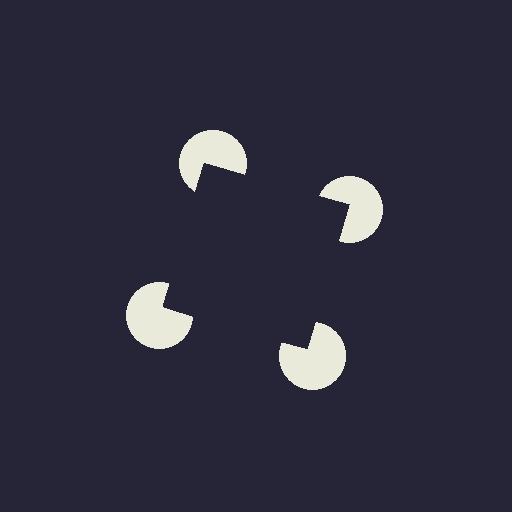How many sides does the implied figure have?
4 sides.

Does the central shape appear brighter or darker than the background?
It typically appears slightly darker than the background, even though no actual brightness change is drawn.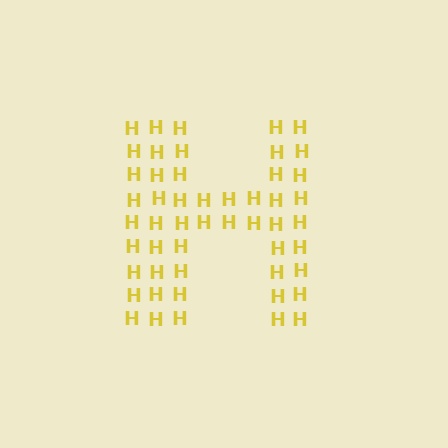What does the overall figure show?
The overall figure shows the letter H.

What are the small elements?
The small elements are letter H's.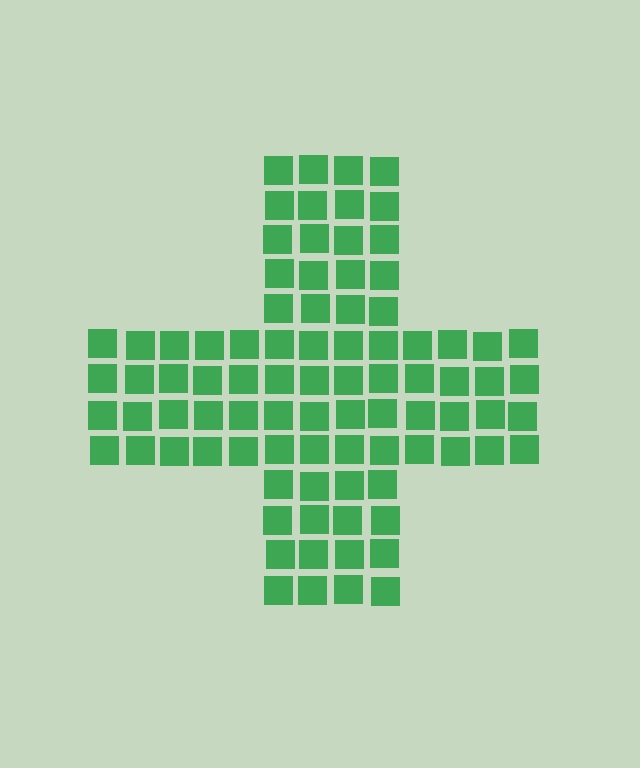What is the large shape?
The large shape is a cross.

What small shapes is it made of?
It is made of small squares.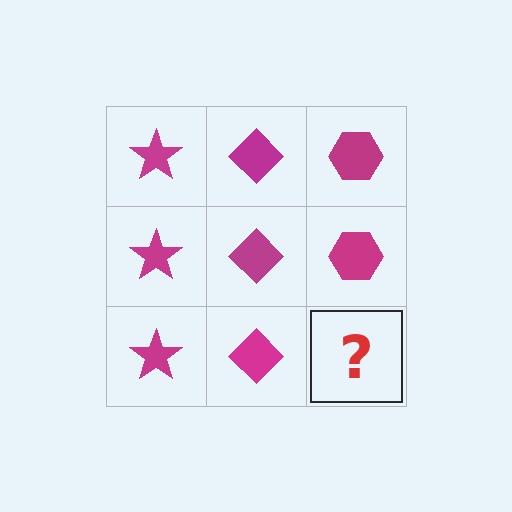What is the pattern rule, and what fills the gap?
The rule is that each column has a consistent shape. The gap should be filled with a magenta hexagon.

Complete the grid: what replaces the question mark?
The question mark should be replaced with a magenta hexagon.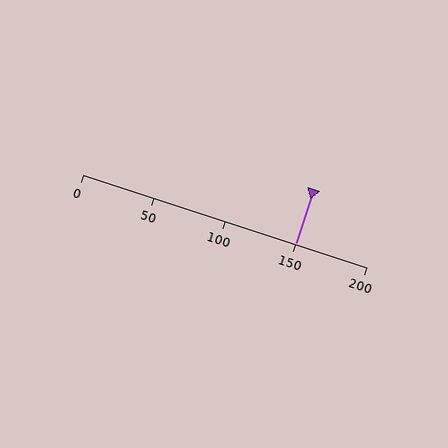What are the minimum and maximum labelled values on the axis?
The axis runs from 0 to 200.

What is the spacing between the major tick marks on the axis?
The major ticks are spaced 50 apart.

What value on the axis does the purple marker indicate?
The marker indicates approximately 150.